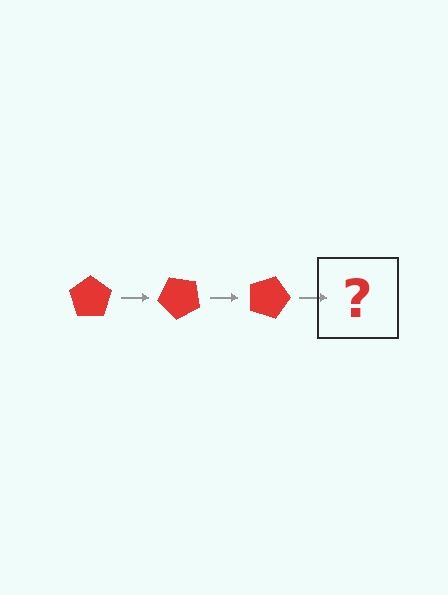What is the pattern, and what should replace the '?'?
The pattern is that the pentagon rotates 45 degrees each step. The '?' should be a red pentagon rotated 135 degrees.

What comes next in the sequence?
The next element should be a red pentagon rotated 135 degrees.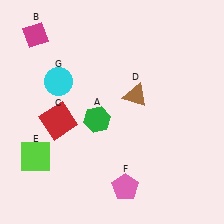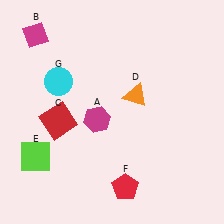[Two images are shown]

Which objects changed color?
A changed from green to magenta. D changed from brown to orange. F changed from pink to red.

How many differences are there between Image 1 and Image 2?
There are 3 differences between the two images.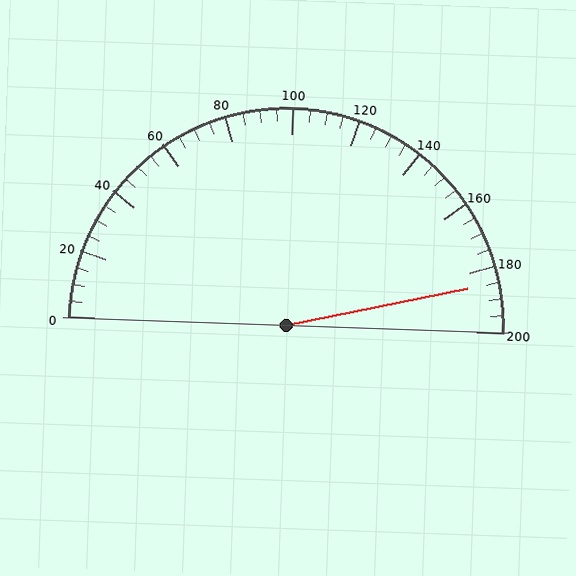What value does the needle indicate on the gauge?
The needle indicates approximately 185.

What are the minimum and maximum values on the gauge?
The gauge ranges from 0 to 200.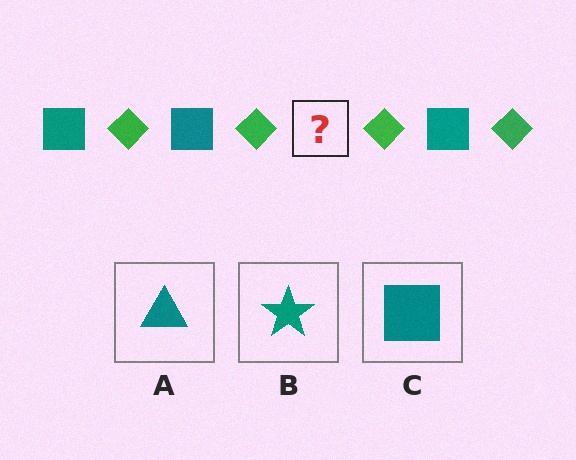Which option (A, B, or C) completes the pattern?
C.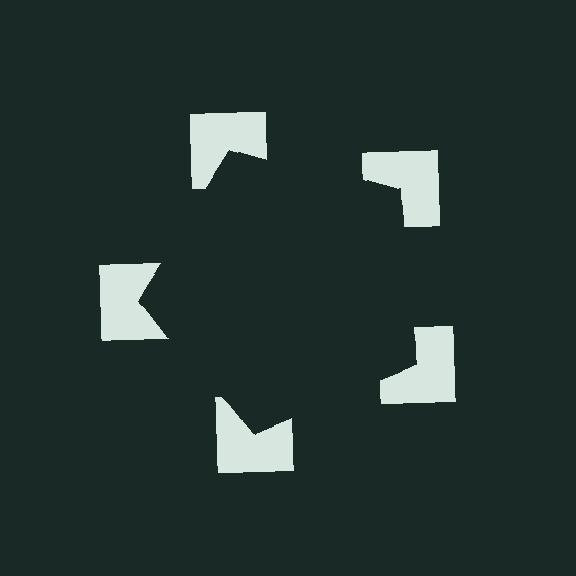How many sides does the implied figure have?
5 sides.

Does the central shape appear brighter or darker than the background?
It typically appears slightly darker than the background, even though no actual brightness change is drawn.